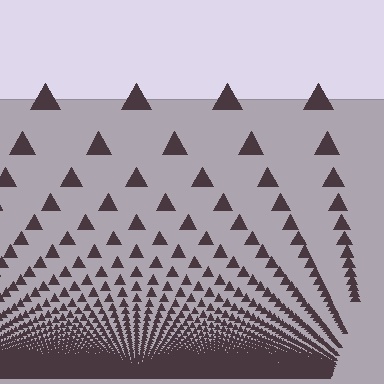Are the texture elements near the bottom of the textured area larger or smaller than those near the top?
Smaller. The gradient is inverted — elements near the bottom are smaller and denser.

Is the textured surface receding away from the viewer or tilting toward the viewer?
The surface appears to tilt toward the viewer. Texture elements get larger and sparser toward the top.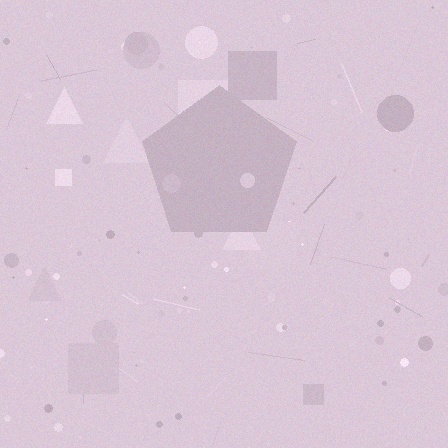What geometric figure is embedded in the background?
A pentagon is embedded in the background.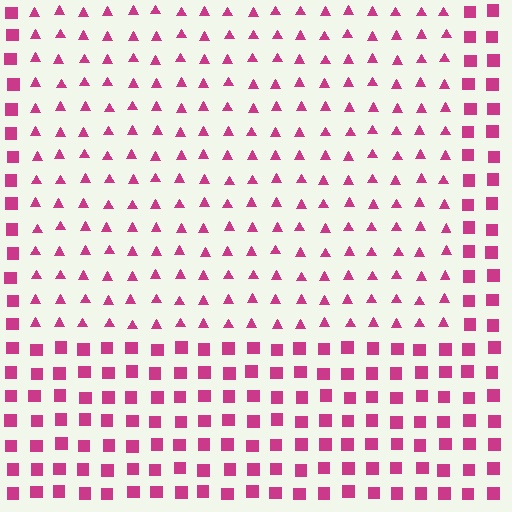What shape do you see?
I see a rectangle.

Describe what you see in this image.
The image is filled with small magenta elements arranged in a uniform grid. A rectangle-shaped region contains triangles, while the surrounding area contains squares. The boundary is defined purely by the change in element shape.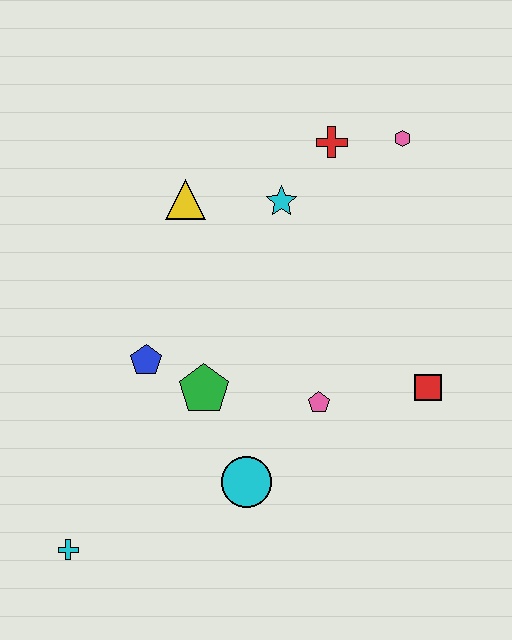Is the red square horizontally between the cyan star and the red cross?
No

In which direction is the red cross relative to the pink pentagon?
The red cross is above the pink pentagon.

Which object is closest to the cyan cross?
The cyan circle is closest to the cyan cross.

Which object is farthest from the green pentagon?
The pink hexagon is farthest from the green pentagon.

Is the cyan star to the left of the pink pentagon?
Yes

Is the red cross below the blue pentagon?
No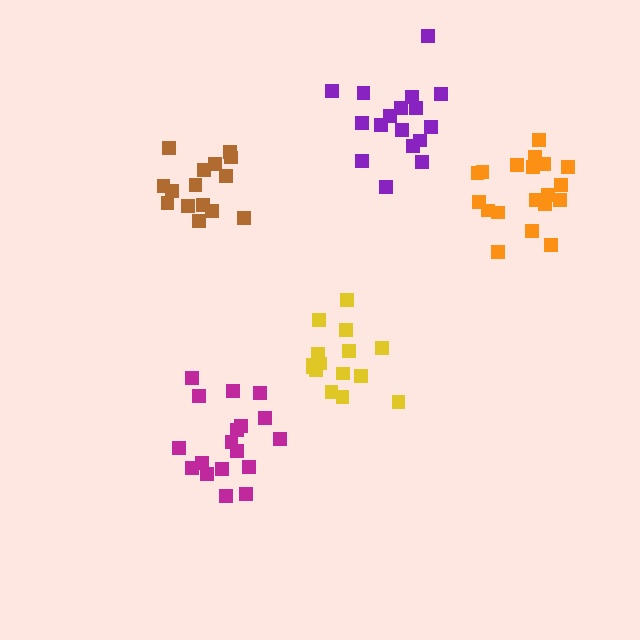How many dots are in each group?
Group 1: 15 dots, Group 2: 17 dots, Group 3: 18 dots, Group 4: 19 dots, Group 5: 15 dots (84 total).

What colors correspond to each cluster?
The clusters are colored: brown, purple, magenta, orange, yellow.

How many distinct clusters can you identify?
There are 5 distinct clusters.